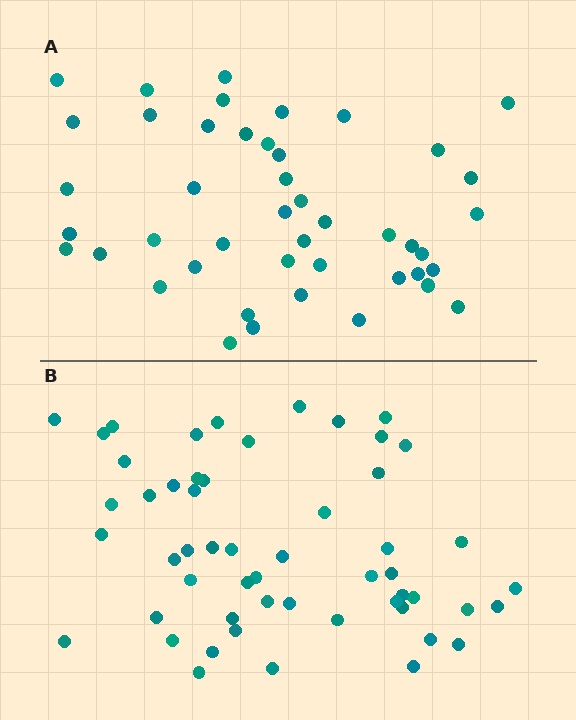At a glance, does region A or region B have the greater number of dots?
Region B (the bottom region) has more dots.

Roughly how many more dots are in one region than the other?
Region B has roughly 8 or so more dots than region A.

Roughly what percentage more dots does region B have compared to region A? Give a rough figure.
About 20% more.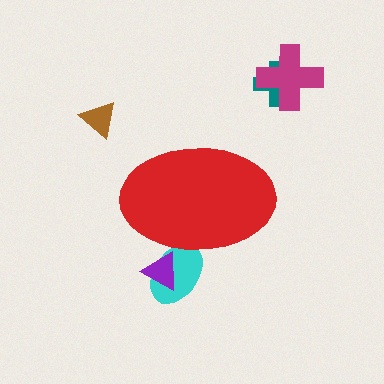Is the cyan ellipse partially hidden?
Yes, the cyan ellipse is partially hidden behind the red ellipse.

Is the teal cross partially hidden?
No, the teal cross is fully visible.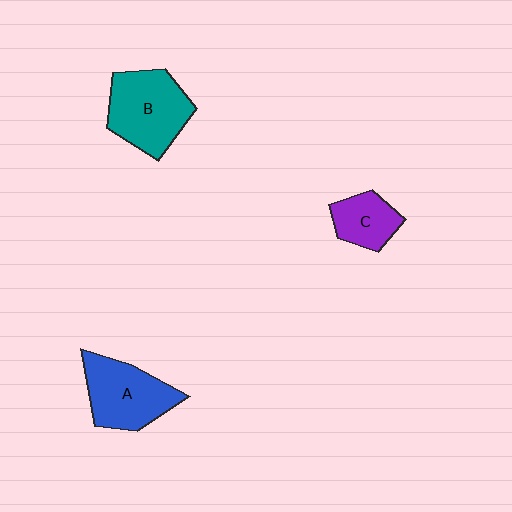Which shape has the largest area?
Shape B (teal).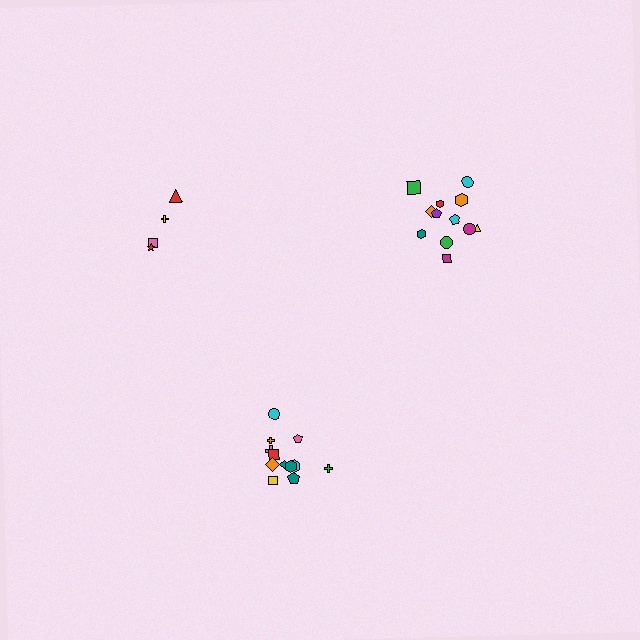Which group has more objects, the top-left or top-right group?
The top-right group.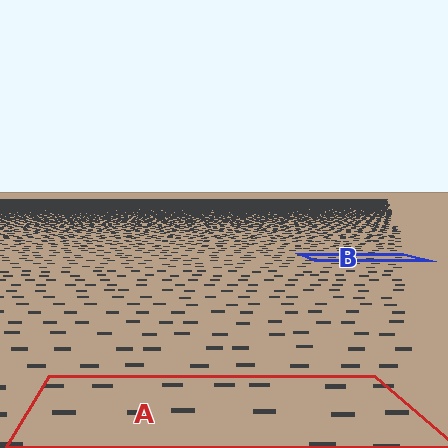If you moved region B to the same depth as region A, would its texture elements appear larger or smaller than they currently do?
They would appear larger. At a closer depth, the same texture elements are projected at a bigger on-screen size.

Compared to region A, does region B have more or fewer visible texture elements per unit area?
Region B has more texture elements per unit area — they are packed more densely because it is farther away.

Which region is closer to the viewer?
Region A is closer. The texture elements there are larger and more spread out.